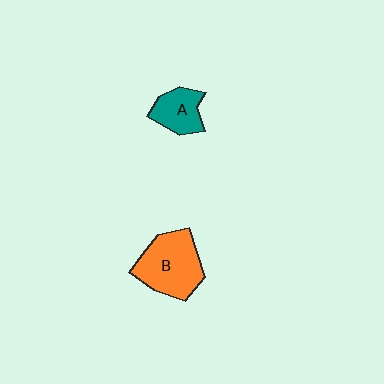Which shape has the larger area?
Shape B (orange).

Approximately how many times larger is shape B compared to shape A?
Approximately 1.8 times.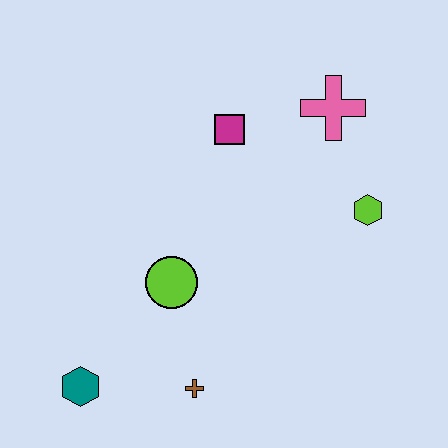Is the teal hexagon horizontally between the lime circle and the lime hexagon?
No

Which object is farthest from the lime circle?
The pink cross is farthest from the lime circle.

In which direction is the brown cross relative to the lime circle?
The brown cross is below the lime circle.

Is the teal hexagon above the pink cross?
No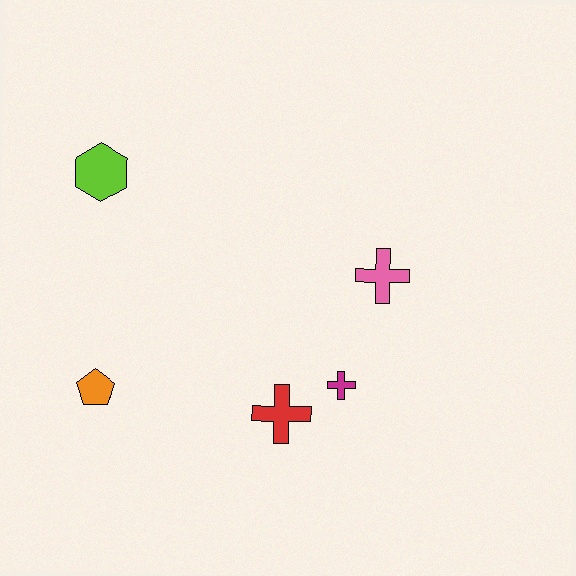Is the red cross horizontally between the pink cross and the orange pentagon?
Yes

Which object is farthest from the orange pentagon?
The pink cross is farthest from the orange pentagon.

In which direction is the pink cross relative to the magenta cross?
The pink cross is above the magenta cross.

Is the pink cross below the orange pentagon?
No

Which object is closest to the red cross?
The magenta cross is closest to the red cross.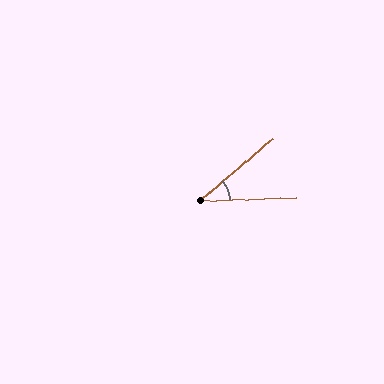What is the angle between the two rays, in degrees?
Approximately 38 degrees.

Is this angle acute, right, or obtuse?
It is acute.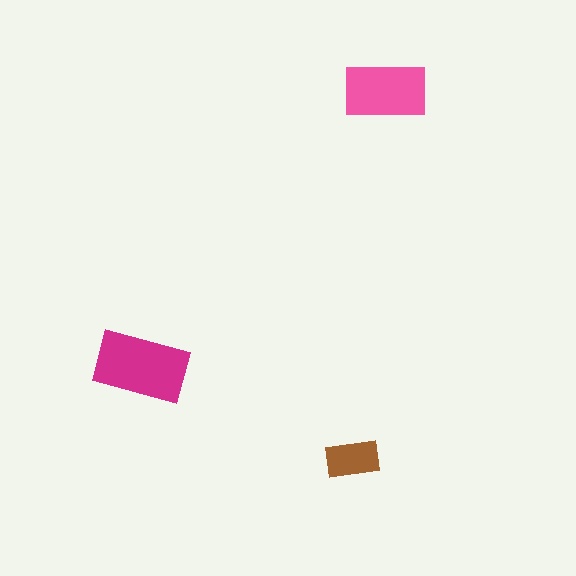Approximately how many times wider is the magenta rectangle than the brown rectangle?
About 1.5 times wider.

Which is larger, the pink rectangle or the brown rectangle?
The pink one.